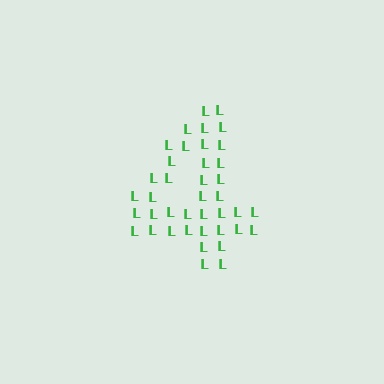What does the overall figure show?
The overall figure shows the digit 4.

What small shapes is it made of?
It is made of small letter L's.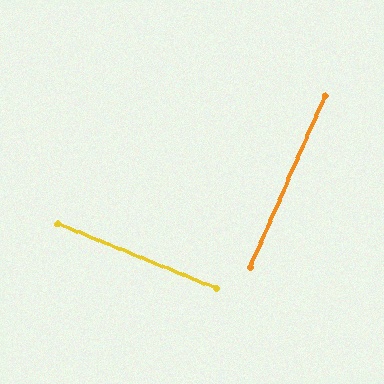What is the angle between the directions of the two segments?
Approximately 88 degrees.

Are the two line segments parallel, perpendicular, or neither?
Perpendicular — they meet at approximately 88°.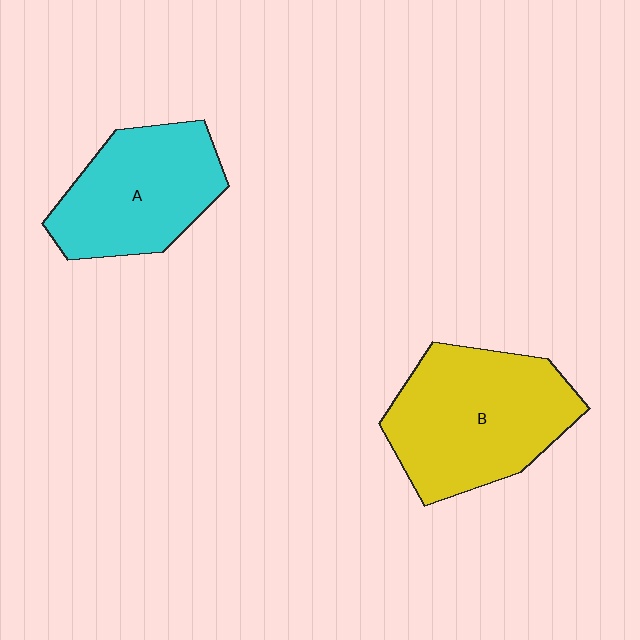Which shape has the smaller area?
Shape A (cyan).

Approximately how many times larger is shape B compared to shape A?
Approximately 1.3 times.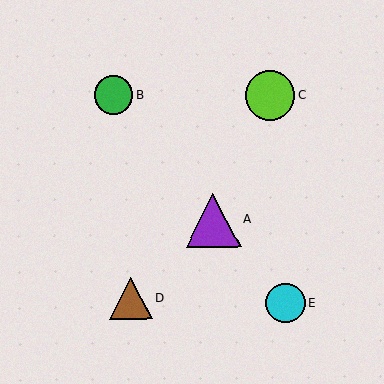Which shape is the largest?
The purple triangle (labeled A) is the largest.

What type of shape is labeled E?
Shape E is a cyan circle.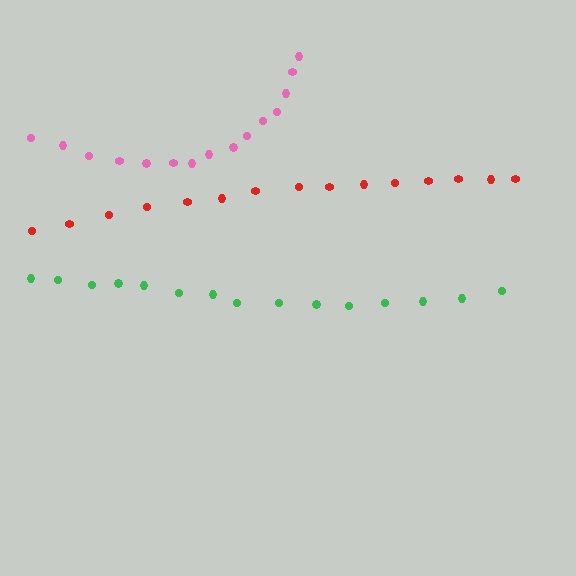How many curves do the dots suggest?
There are 3 distinct paths.